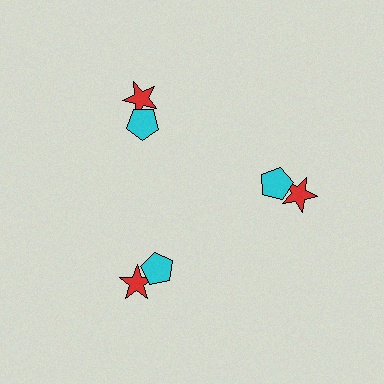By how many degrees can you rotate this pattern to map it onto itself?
The pattern maps onto itself every 120 degrees of rotation.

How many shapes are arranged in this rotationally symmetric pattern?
There are 6 shapes, arranged in 3 groups of 2.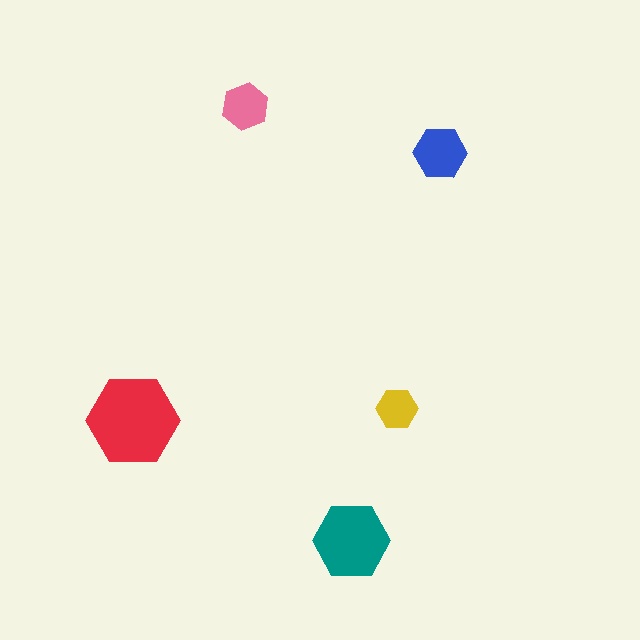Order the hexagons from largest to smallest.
the red one, the teal one, the blue one, the pink one, the yellow one.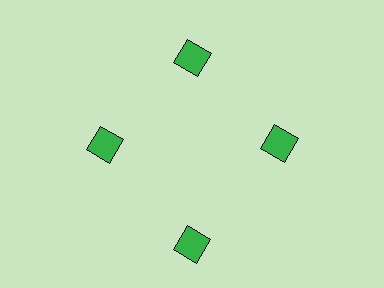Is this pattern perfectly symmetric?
No. The 4 green squares are arranged in a ring, but one element near the 6 o'clock position is pushed outward from the center, breaking the 4-fold rotational symmetry.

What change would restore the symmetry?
The symmetry would be restored by moving it inward, back onto the ring so that all 4 squares sit at equal angles and equal distance from the center.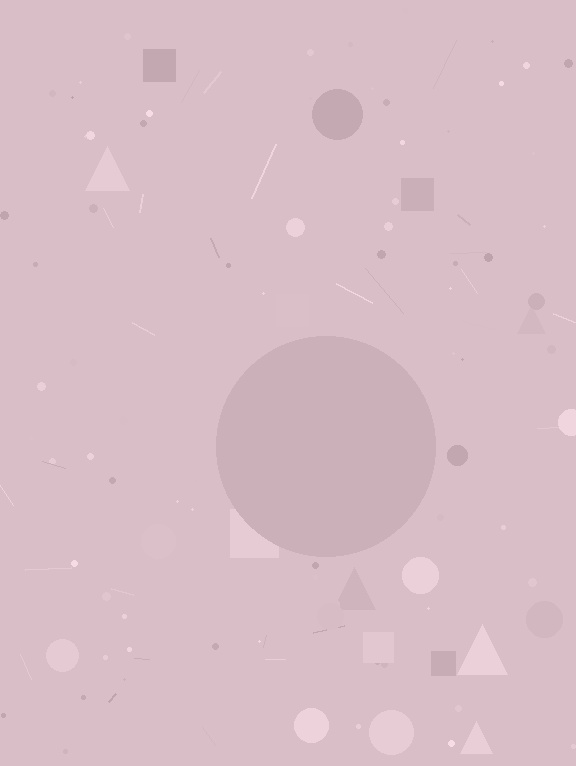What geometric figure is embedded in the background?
A circle is embedded in the background.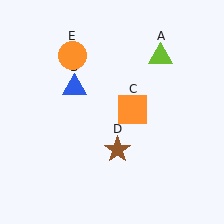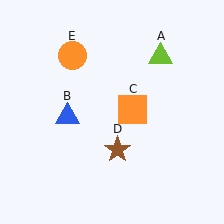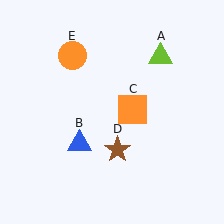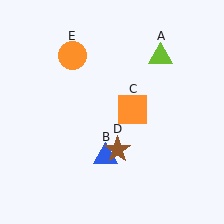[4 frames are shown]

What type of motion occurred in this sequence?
The blue triangle (object B) rotated counterclockwise around the center of the scene.